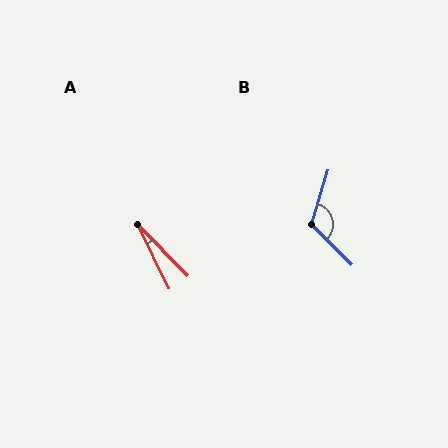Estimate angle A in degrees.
Approximately 18 degrees.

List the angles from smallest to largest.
A (18°), B (118°).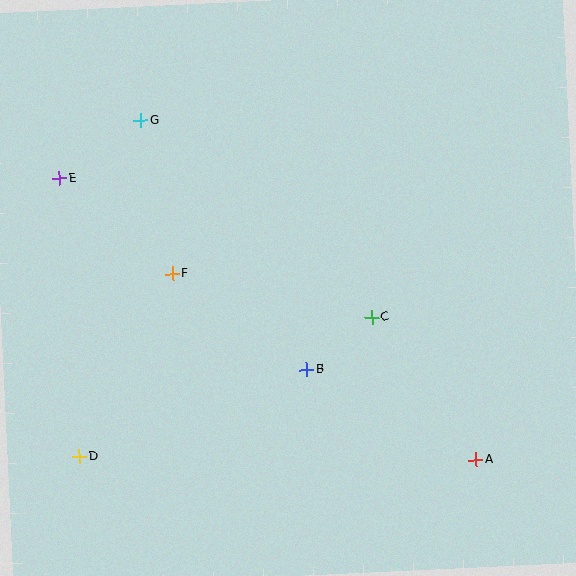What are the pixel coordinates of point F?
Point F is at (173, 274).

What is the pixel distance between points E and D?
The distance between E and D is 279 pixels.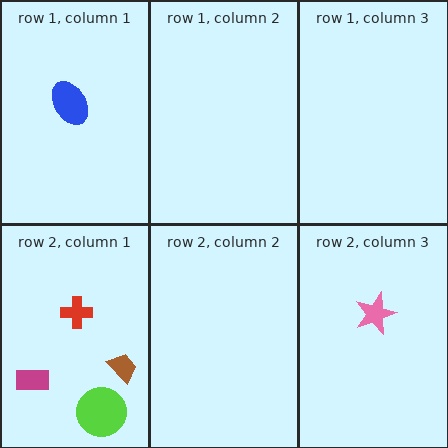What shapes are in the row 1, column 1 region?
The blue ellipse.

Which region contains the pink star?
The row 2, column 3 region.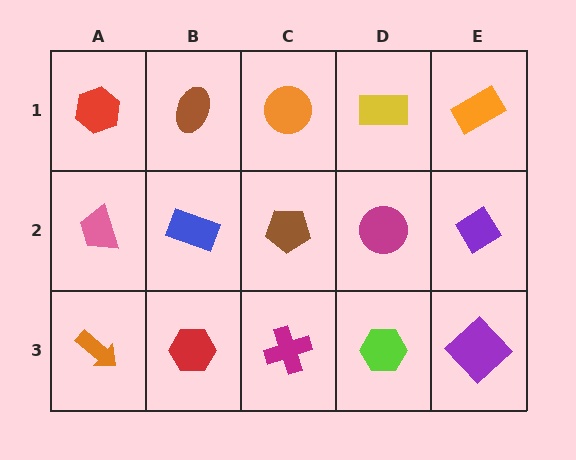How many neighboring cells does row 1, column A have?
2.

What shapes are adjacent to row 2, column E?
An orange rectangle (row 1, column E), a purple diamond (row 3, column E), a magenta circle (row 2, column D).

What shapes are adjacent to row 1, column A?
A pink trapezoid (row 2, column A), a brown ellipse (row 1, column B).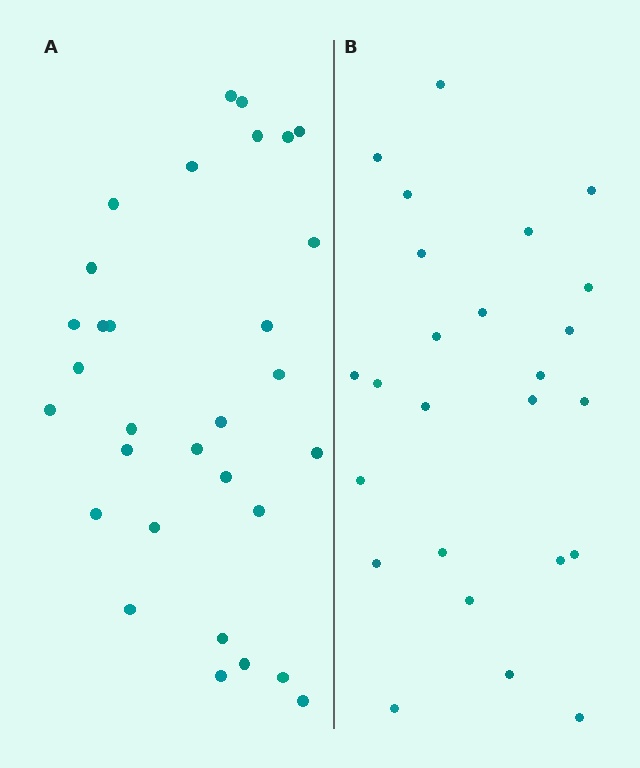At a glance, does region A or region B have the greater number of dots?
Region A (the left region) has more dots.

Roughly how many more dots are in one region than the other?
Region A has about 6 more dots than region B.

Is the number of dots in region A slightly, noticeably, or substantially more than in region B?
Region A has only slightly more — the two regions are fairly close. The ratio is roughly 1.2 to 1.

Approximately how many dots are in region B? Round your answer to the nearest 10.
About 20 dots. (The exact count is 25, which rounds to 20.)